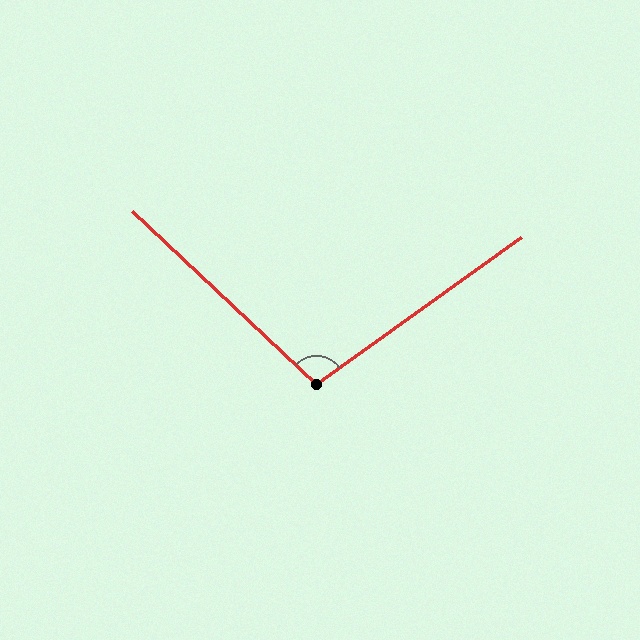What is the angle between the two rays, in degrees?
Approximately 101 degrees.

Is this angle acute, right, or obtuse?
It is obtuse.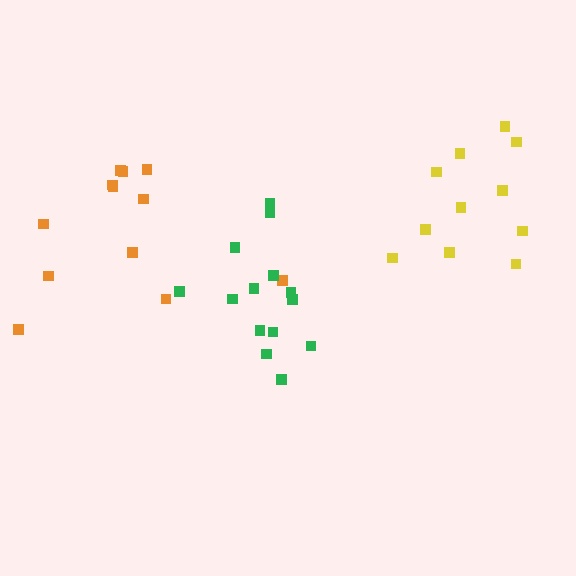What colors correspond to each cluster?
The clusters are colored: yellow, orange, green.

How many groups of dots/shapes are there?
There are 3 groups.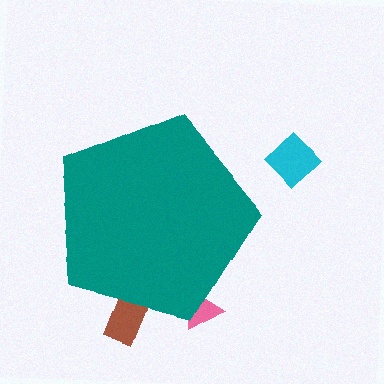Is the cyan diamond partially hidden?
No, the cyan diamond is fully visible.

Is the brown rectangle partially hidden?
Yes, the brown rectangle is partially hidden behind the teal pentagon.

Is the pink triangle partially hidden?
Yes, the pink triangle is partially hidden behind the teal pentagon.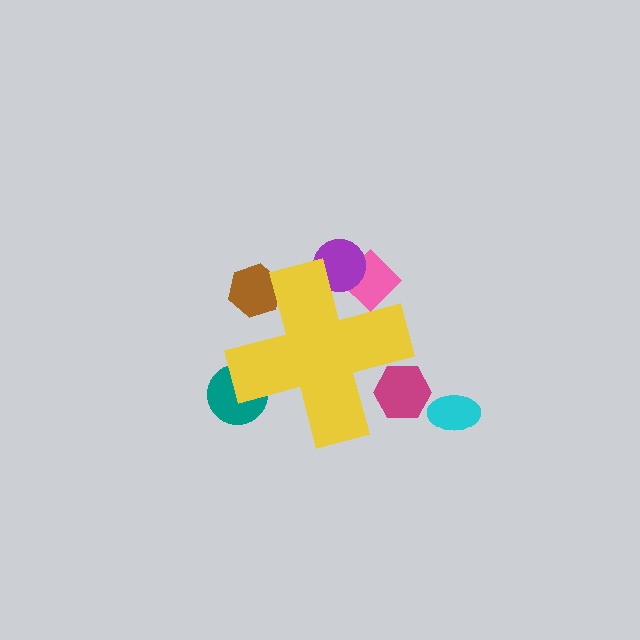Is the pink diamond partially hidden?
Yes, the pink diamond is partially hidden behind the yellow cross.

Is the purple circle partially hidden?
Yes, the purple circle is partially hidden behind the yellow cross.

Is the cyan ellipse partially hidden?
No, the cyan ellipse is fully visible.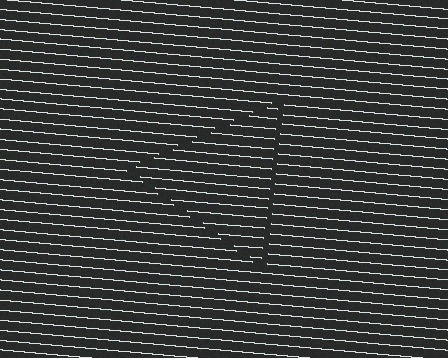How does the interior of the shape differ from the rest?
The interior of the shape contains the same grating, shifted by half a period — the contour is defined by the phase discontinuity where line-ends from the inner and outer gratings abut.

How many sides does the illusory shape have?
3 sides — the line-ends trace a triangle.